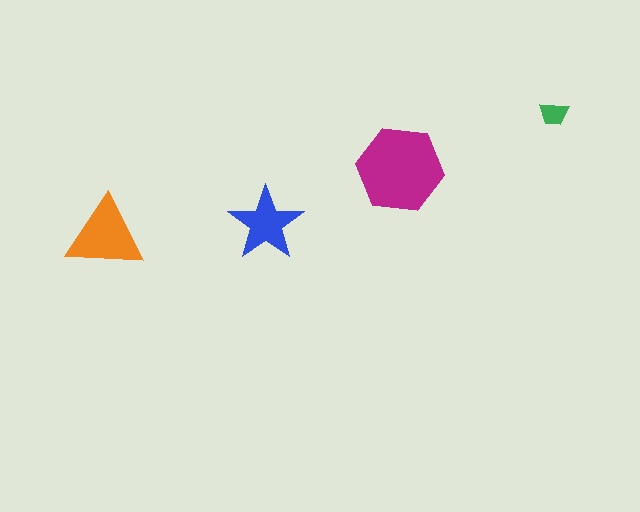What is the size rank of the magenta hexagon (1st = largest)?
1st.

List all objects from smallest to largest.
The green trapezoid, the blue star, the orange triangle, the magenta hexagon.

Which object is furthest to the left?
The orange triangle is leftmost.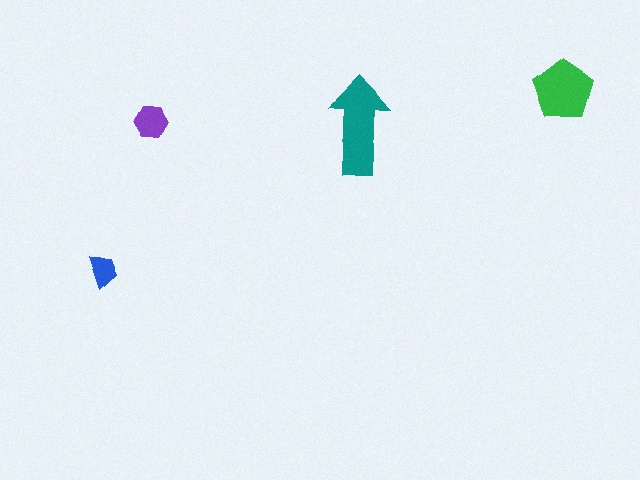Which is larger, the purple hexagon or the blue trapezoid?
The purple hexagon.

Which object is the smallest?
The blue trapezoid.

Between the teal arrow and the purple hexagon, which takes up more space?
The teal arrow.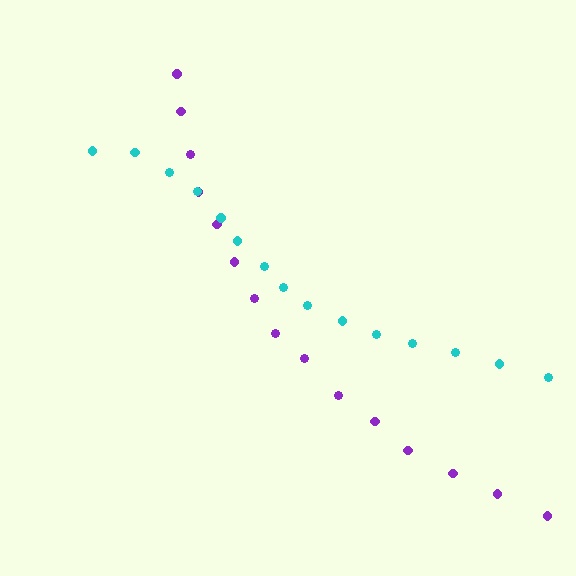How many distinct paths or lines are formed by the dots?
There are 2 distinct paths.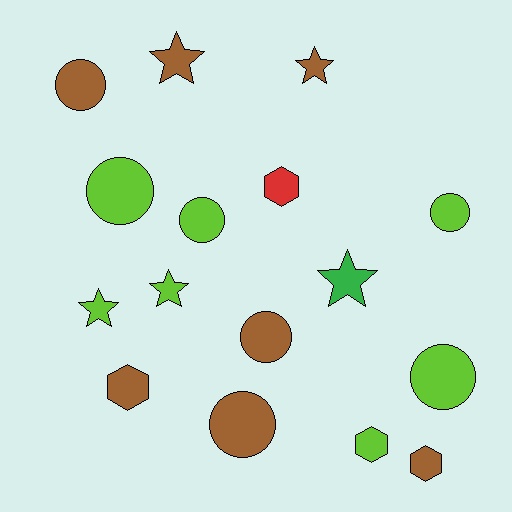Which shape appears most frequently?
Circle, with 7 objects.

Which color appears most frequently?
Brown, with 7 objects.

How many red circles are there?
There are no red circles.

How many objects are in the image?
There are 16 objects.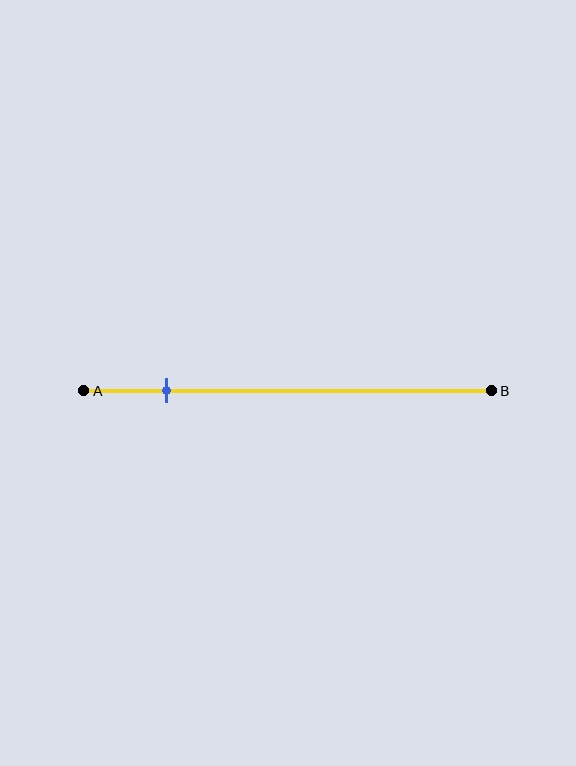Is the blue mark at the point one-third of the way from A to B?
No, the mark is at about 20% from A, not at the 33% one-third point.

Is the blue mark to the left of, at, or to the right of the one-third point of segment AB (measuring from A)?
The blue mark is to the left of the one-third point of segment AB.